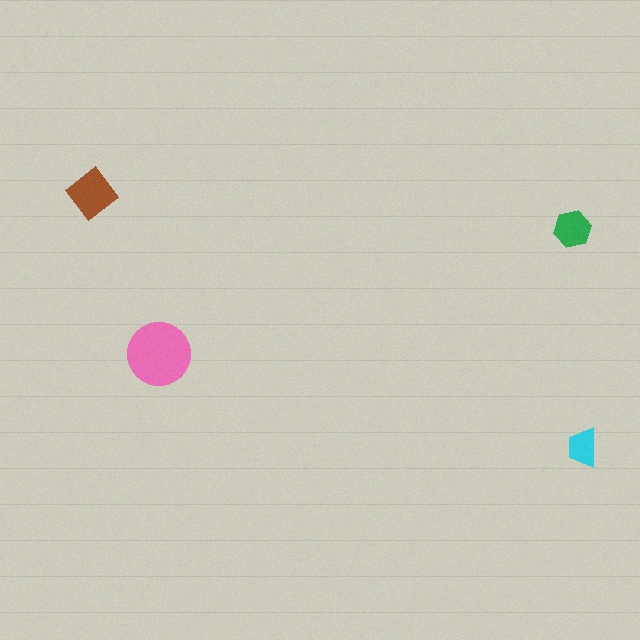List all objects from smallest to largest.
The cyan trapezoid, the green hexagon, the brown diamond, the pink circle.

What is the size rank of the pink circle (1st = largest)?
1st.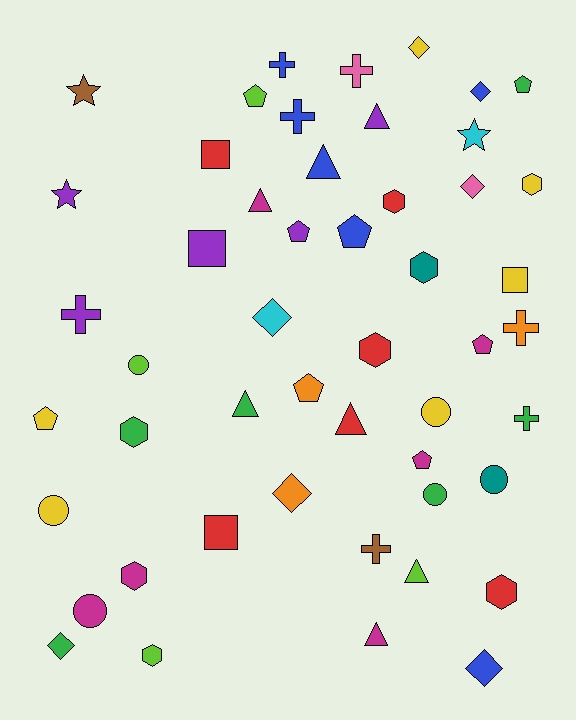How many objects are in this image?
There are 50 objects.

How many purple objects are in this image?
There are 5 purple objects.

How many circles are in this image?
There are 6 circles.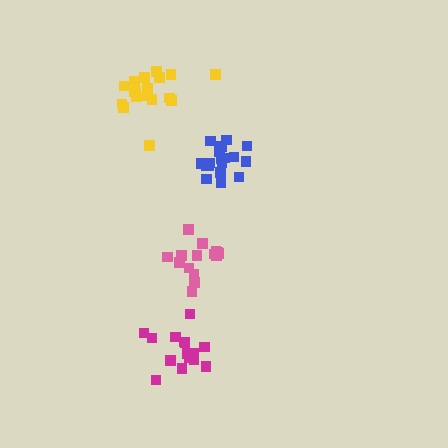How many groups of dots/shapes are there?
There are 4 groups.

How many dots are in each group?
Group 1: 16 dots, Group 2: 18 dots, Group 3: 18 dots, Group 4: 15 dots (67 total).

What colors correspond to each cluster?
The clusters are colored: magenta, yellow, blue, pink.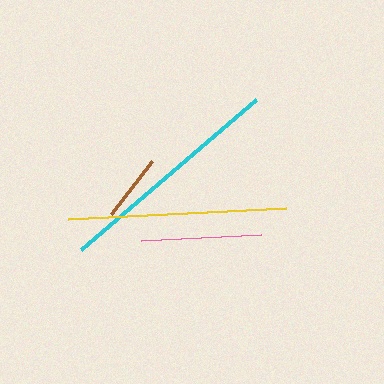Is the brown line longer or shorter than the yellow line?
The yellow line is longer than the brown line.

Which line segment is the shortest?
The brown line is the shortest at approximately 67 pixels.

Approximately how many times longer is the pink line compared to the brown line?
The pink line is approximately 1.8 times the length of the brown line.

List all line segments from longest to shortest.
From longest to shortest: cyan, yellow, pink, brown.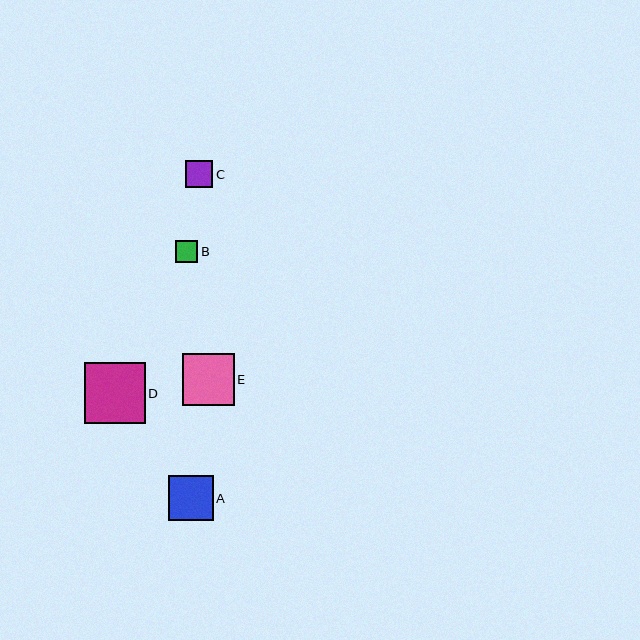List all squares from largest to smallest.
From largest to smallest: D, E, A, C, B.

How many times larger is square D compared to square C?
Square D is approximately 2.3 times the size of square C.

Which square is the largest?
Square D is the largest with a size of approximately 61 pixels.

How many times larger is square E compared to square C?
Square E is approximately 1.9 times the size of square C.